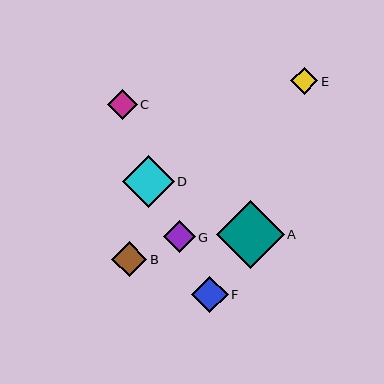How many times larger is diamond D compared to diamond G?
Diamond D is approximately 1.6 times the size of diamond G.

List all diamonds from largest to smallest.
From largest to smallest: A, D, F, B, G, C, E.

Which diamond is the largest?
Diamond A is the largest with a size of approximately 67 pixels.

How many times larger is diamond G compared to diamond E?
Diamond G is approximately 1.2 times the size of diamond E.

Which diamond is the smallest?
Diamond E is the smallest with a size of approximately 27 pixels.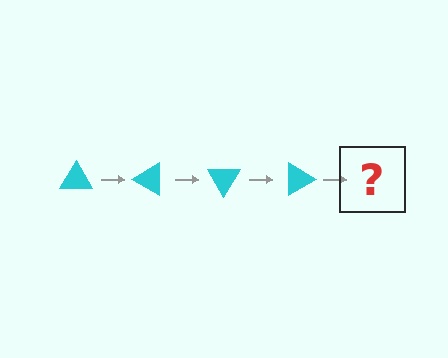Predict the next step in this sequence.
The next step is a cyan triangle rotated 120 degrees.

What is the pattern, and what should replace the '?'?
The pattern is that the triangle rotates 30 degrees each step. The '?' should be a cyan triangle rotated 120 degrees.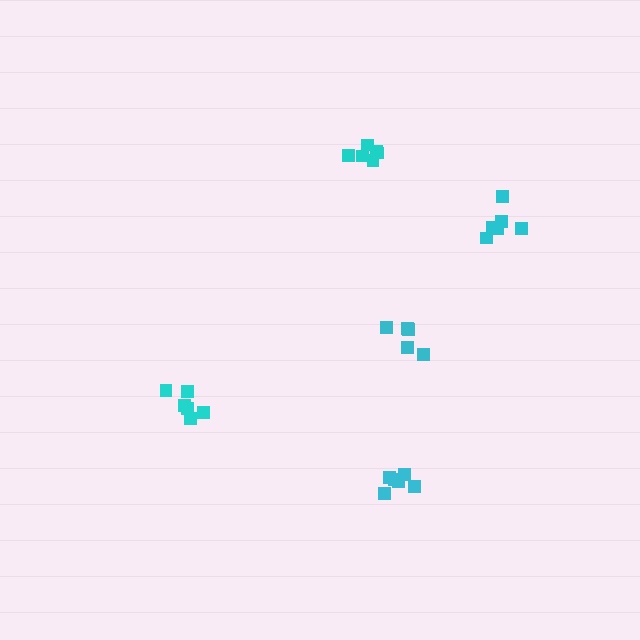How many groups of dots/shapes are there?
There are 5 groups.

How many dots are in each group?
Group 1: 6 dots, Group 2: 5 dots, Group 3: 6 dots, Group 4: 6 dots, Group 5: 6 dots (29 total).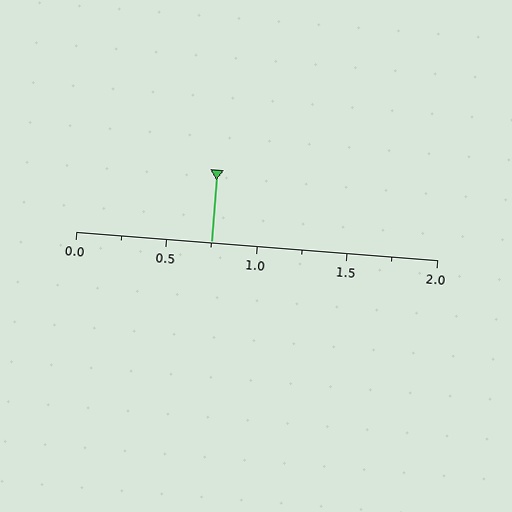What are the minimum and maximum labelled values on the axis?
The axis runs from 0.0 to 2.0.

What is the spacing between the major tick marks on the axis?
The major ticks are spaced 0.5 apart.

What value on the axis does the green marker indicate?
The marker indicates approximately 0.75.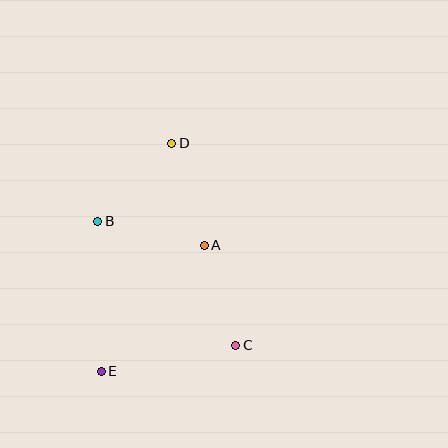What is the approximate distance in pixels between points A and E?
The distance between A and E is approximately 163 pixels.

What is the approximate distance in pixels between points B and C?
The distance between B and C is approximately 186 pixels.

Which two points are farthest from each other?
Points D and E are farthest from each other.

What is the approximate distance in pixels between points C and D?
The distance between C and D is approximately 212 pixels.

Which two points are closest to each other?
Points A and C are closest to each other.